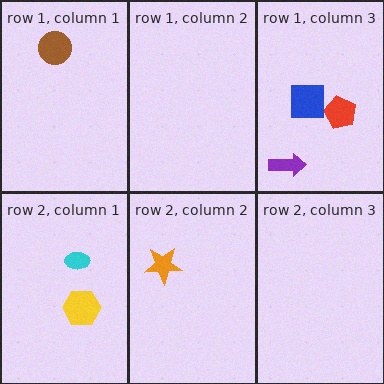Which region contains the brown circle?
The row 1, column 1 region.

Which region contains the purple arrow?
The row 1, column 3 region.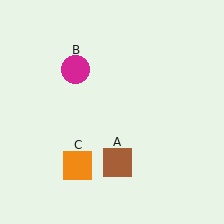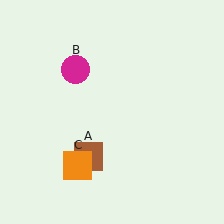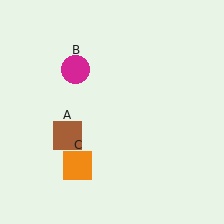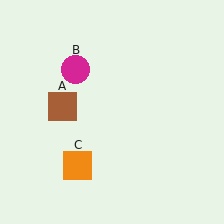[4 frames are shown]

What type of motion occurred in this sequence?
The brown square (object A) rotated clockwise around the center of the scene.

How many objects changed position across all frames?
1 object changed position: brown square (object A).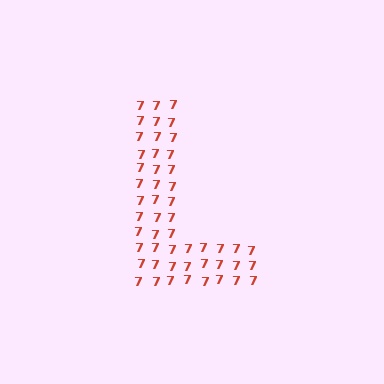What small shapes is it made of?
It is made of small digit 7's.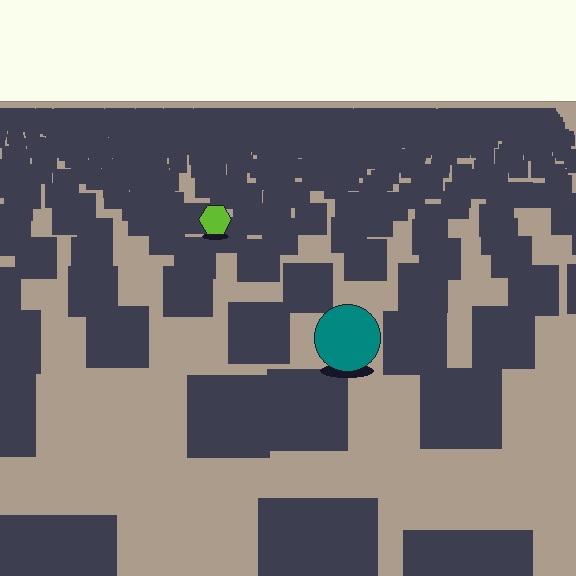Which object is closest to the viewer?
The teal circle is closest. The texture marks near it are larger and more spread out.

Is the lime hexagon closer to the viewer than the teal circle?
No. The teal circle is closer — you can tell from the texture gradient: the ground texture is coarser near it.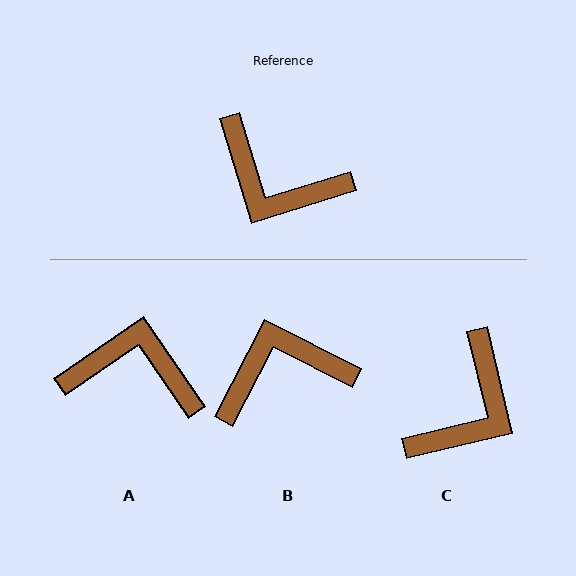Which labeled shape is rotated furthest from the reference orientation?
A, about 163 degrees away.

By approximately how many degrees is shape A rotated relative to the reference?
Approximately 163 degrees clockwise.